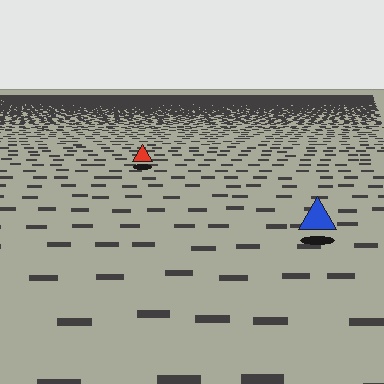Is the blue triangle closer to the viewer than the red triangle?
Yes. The blue triangle is closer — you can tell from the texture gradient: the ground texture is coarser near it.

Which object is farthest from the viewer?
The red triangle is farthest from the viewer. It appears smaller and the ground texture around it is denser.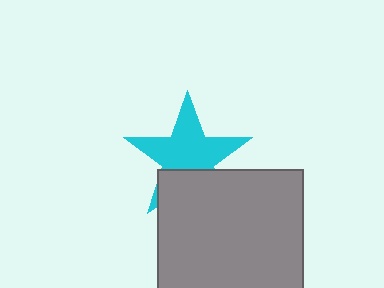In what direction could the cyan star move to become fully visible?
The cyan star could move up. That would shift it out from behind the gray square entirely.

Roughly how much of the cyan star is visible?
Most of it is visible (roughly 68%).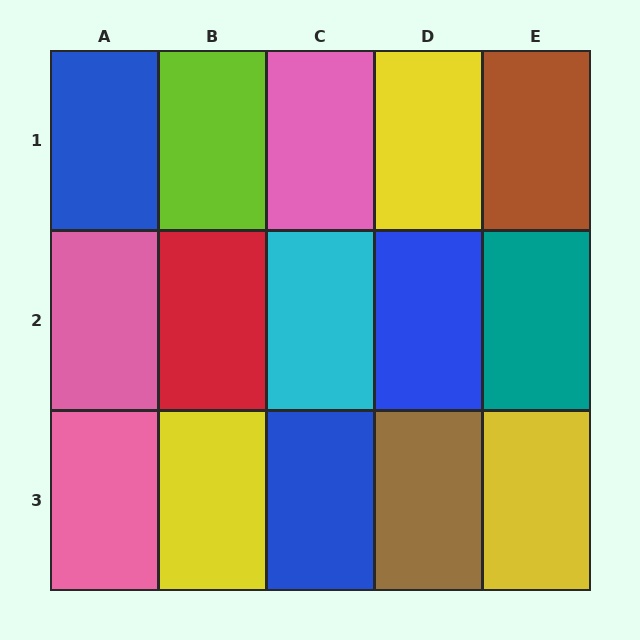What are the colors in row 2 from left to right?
Pink, red, cyan, blue, teal.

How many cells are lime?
1 cell is lime.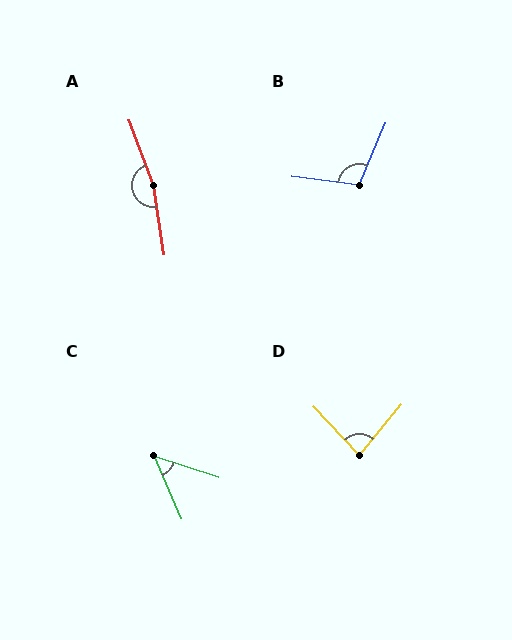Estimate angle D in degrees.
Approximately 83 degrees.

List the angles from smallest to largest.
C (48°), D (83°), B (106°), A (168°).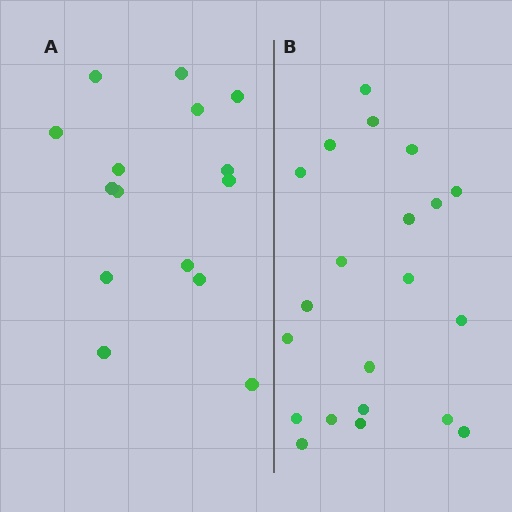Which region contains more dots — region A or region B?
Region B (the right region) has more dots.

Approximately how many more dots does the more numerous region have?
Region B has about 6 more dots than region A.